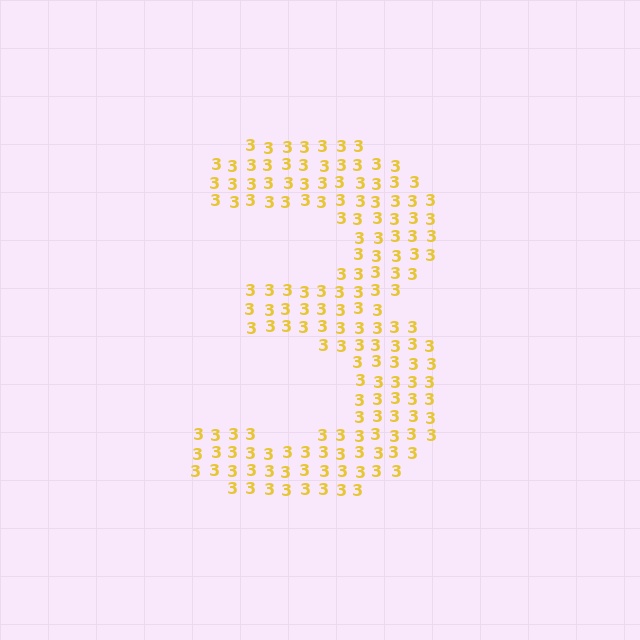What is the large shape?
The large shape is the digit 3.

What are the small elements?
The small elements are digit 3's.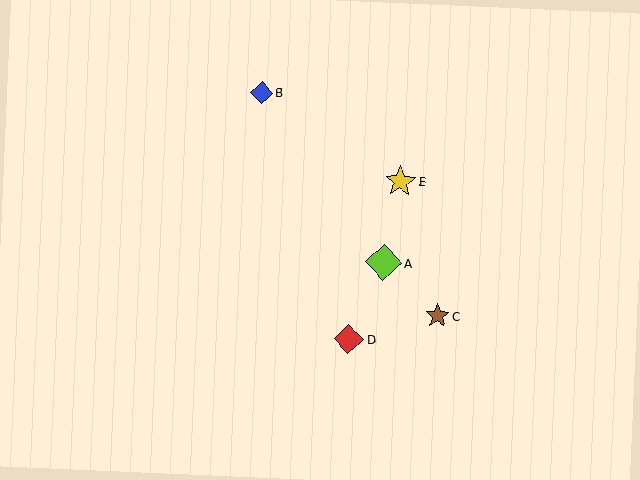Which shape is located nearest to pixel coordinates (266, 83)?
The blue diamond (labeled B) at (262, 93) is nearest to that location.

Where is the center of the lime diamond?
The center of the lime diamond is at (383, 263).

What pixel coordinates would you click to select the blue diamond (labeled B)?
Click at (262, 93) to select the blue diamond B.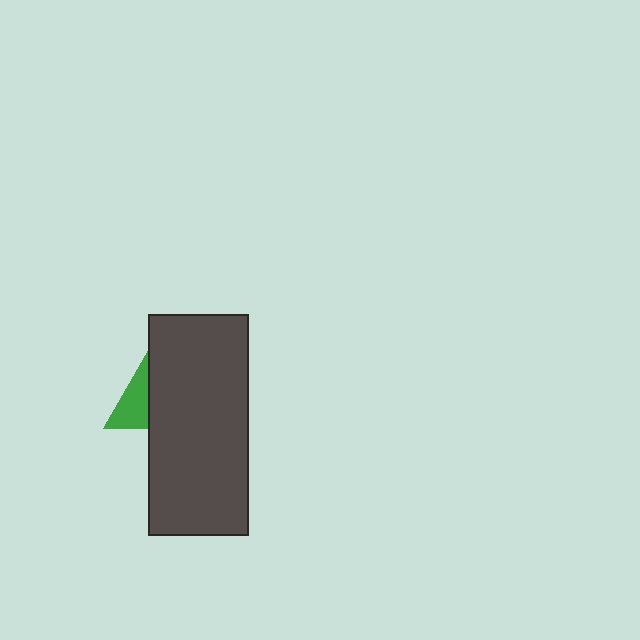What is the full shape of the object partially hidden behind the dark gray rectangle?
The partially hidden object is a green triangle.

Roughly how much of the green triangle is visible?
A small part of it is visible (roughly 34%).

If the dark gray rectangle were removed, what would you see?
You would see the complete green triangle.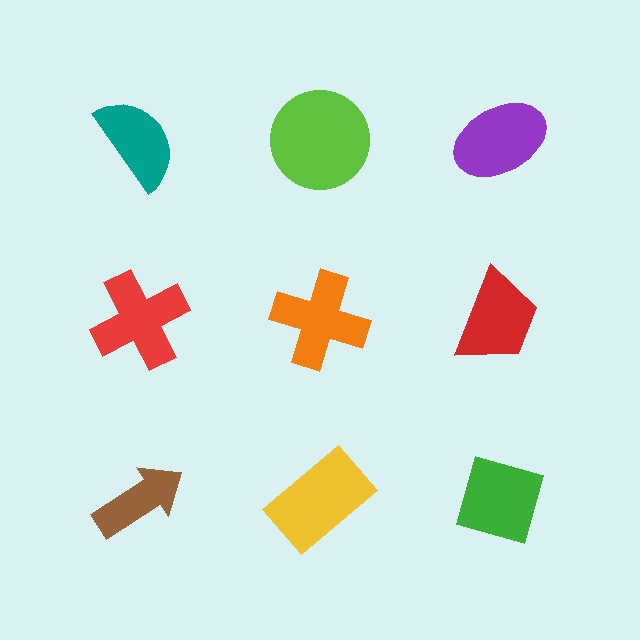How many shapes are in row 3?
3 shapes.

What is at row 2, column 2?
An orange cross.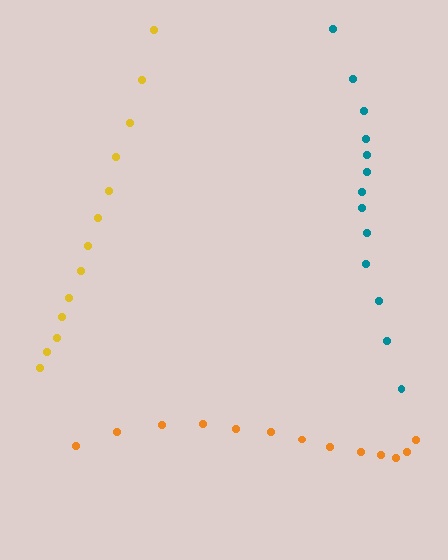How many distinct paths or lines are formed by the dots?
There are 3 distinct paths.